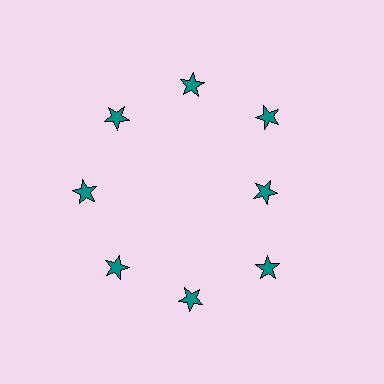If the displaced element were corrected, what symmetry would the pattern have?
It would have 8-fold rotational symmetry — the pattern would map onto itself every 45 degrees.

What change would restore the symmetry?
The symmetry would be restored by moving it outward, back onto the ring so that all 8 stars sit at equal angles and equal distance from the center.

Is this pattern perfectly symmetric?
No. The 8 teal stars are arranged in a ring, but one element near the 3 o'clock position is pulled inward toward the center, breaking the 8-fold rotational symmetry.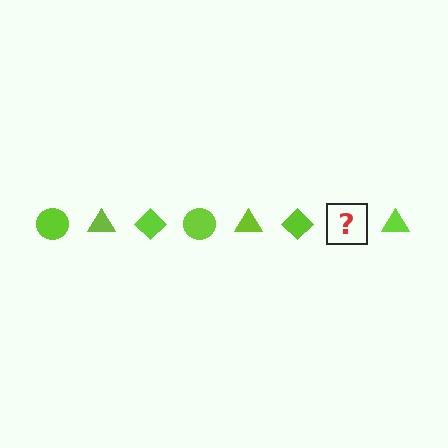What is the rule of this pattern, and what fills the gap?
The rule is that the pattern cycles through circle, triangle, diamond shapes in lime. The gap should be filled with a lime circle.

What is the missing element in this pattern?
The missing element is a lime circle.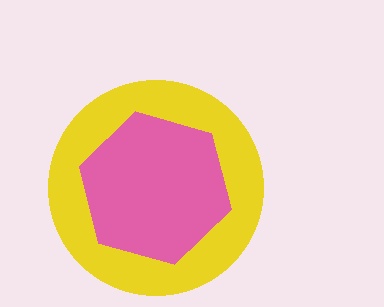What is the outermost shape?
The yellow circle.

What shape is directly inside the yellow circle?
The pink hexagon.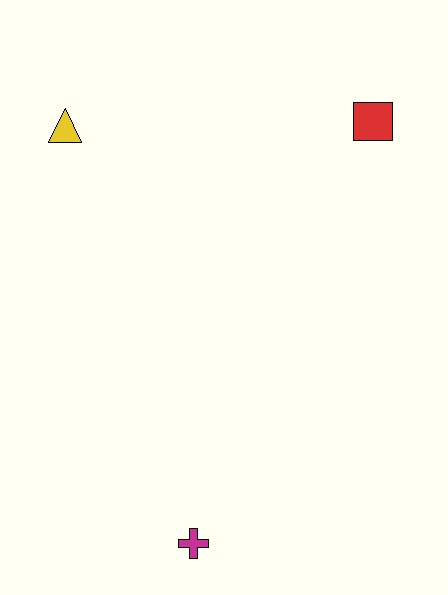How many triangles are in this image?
There is 1 triangle.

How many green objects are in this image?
There are no green objects.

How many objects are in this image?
There are 3 objects.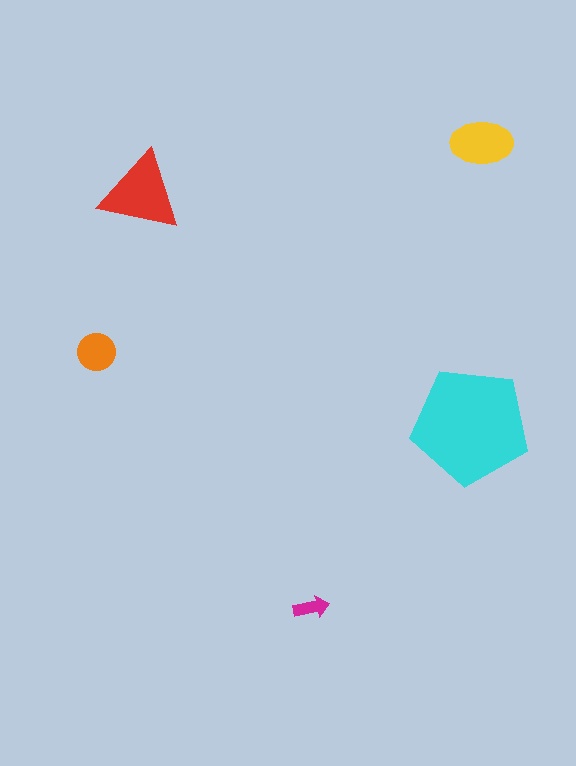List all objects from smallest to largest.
The magenta arrow, the orange circle, the yellow ellipse, the red triangle, the cyan pentagon.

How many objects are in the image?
There are 5 objects in the image.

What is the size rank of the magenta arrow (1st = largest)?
5th.